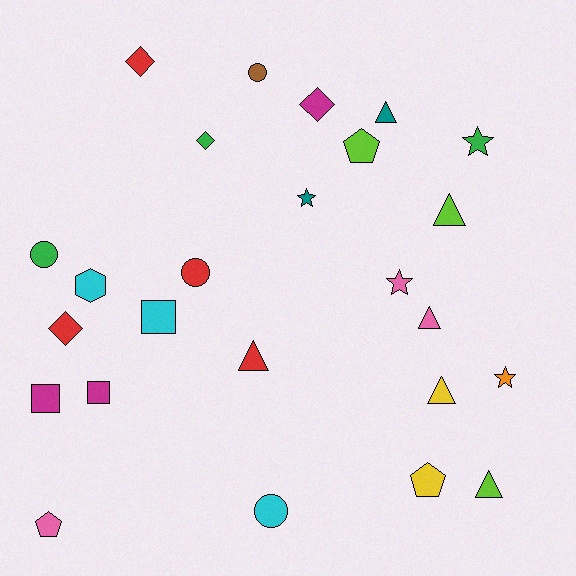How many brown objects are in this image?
There is 1 brown object.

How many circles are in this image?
There are 4 circles.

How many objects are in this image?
There are 25 objects.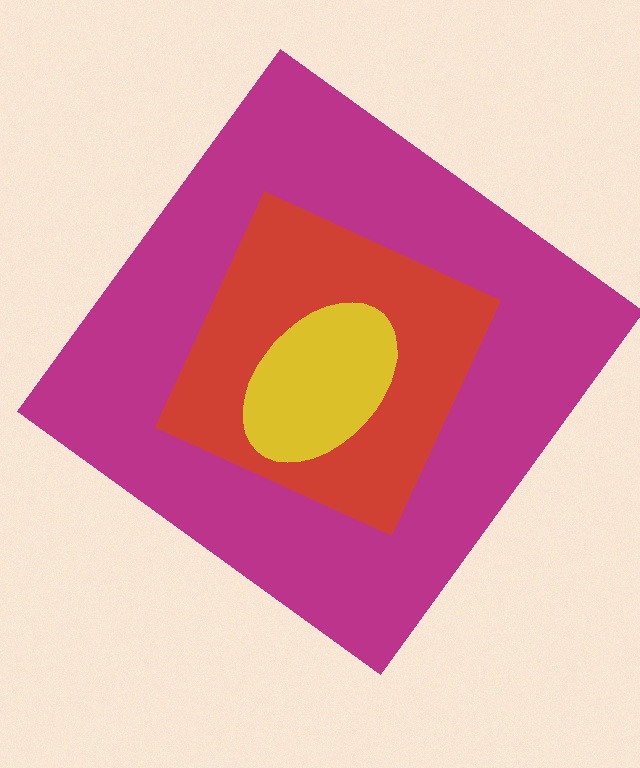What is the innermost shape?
The yellow ellipse.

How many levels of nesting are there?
3.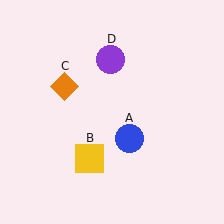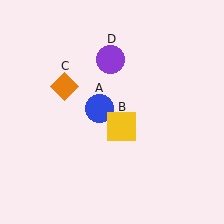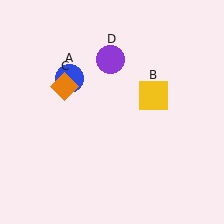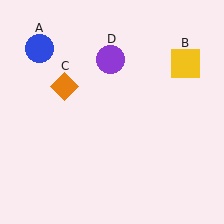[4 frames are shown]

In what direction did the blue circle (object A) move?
The blue circle (object A) moved up and to the left.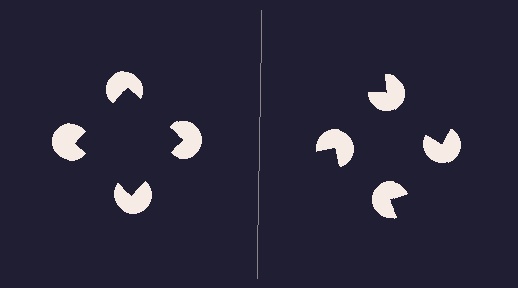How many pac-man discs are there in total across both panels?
8 — 4 on each side.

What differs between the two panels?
The pac-man discs are positioned identically on both sides; only the wedge orientations differ. On the left they align to a square; on the right they are misaligned.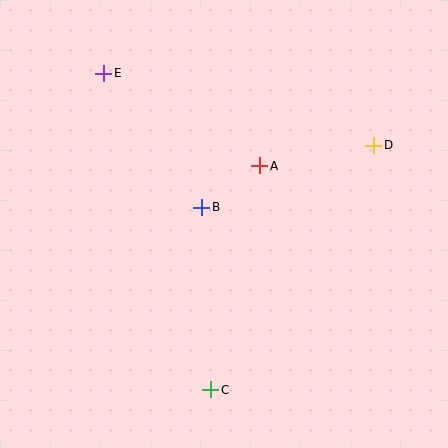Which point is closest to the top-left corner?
Point E is closest to the top-left corner.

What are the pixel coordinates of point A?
Point A is at (260, 166).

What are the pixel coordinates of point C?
Point C is at (211, 390).